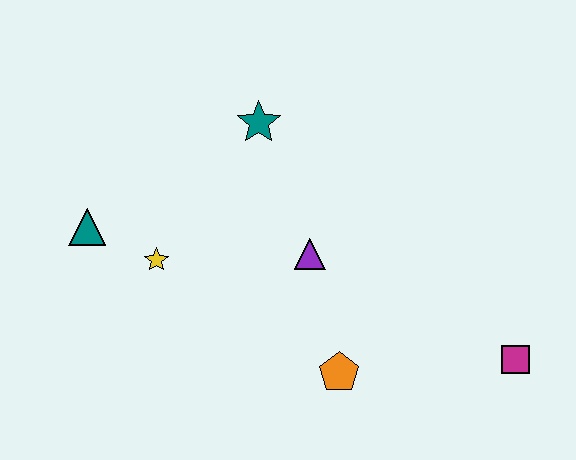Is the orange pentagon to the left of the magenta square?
Yes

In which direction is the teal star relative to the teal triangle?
The teal star is to the right of the teal triangle.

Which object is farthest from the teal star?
The magenta square is farthest from the teal star.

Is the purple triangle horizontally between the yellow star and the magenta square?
Yes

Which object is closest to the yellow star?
The teal triangle is closest to the yellow star.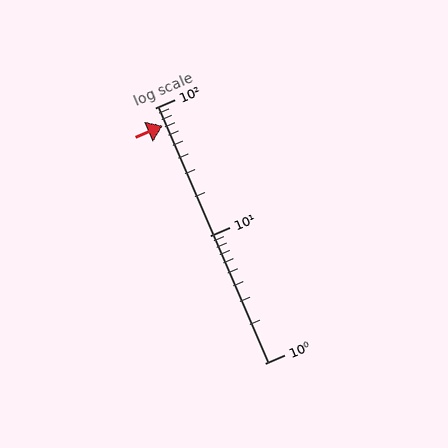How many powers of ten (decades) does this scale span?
The scale spans 2 decades, from 1 to 100.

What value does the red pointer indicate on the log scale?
The pointer indicates approximately 72.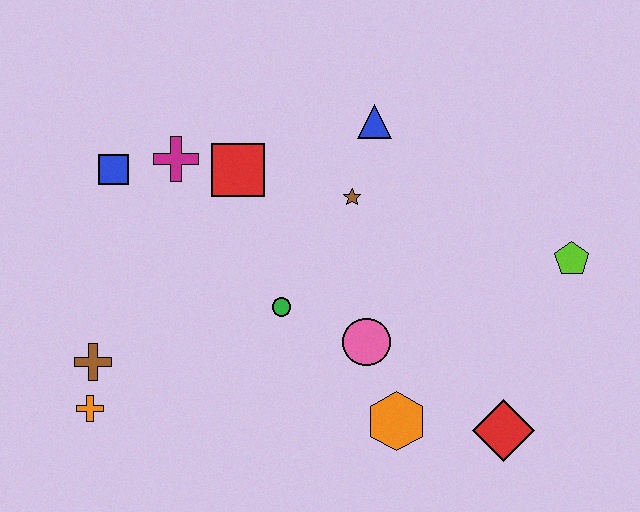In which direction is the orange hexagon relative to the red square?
The orange hexagon is below the red square.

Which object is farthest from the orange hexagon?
The blue square is farthest from the orange hexagon.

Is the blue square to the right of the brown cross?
Yes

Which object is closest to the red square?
The magenta cross is closest to the red square.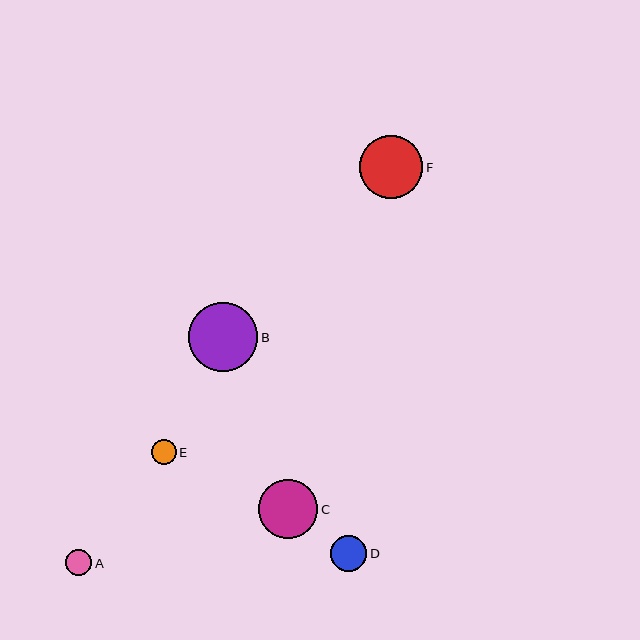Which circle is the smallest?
Circle E is the smallest with a size of approximately 25 pixels.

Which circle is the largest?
Circle B is the largest with a size of approximately 69 pixels.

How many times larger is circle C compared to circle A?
Circle C is approximately 2.2 times the size of circle A.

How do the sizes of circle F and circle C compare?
Circle F and circle C are approximately the same size.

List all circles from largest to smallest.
From largest to smallest: B, F, C, D, A, E.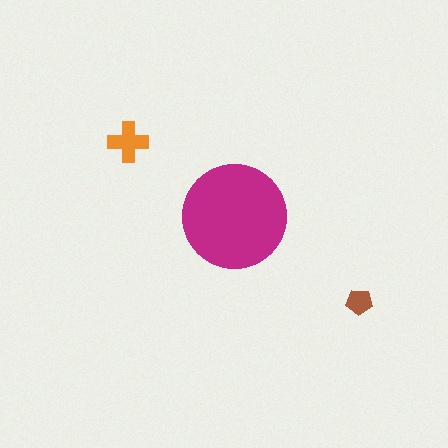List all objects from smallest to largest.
The brown pentagon, the orange cross, the magenta circle.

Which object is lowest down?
The brown pentagon is bottommost.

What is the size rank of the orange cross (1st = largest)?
2nd.